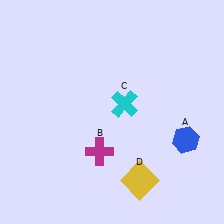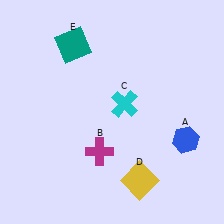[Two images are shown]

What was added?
A teal square (E) was added in Image 2.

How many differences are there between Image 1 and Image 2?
There is 1 difference between the two images.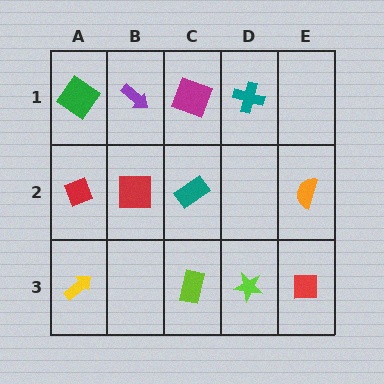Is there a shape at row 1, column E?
No, that cell is empty.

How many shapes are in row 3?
4 shapes.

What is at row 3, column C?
A lime rectangle.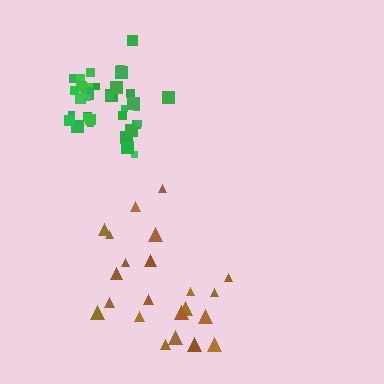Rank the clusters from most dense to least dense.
green, brown.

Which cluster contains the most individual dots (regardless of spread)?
Green (35).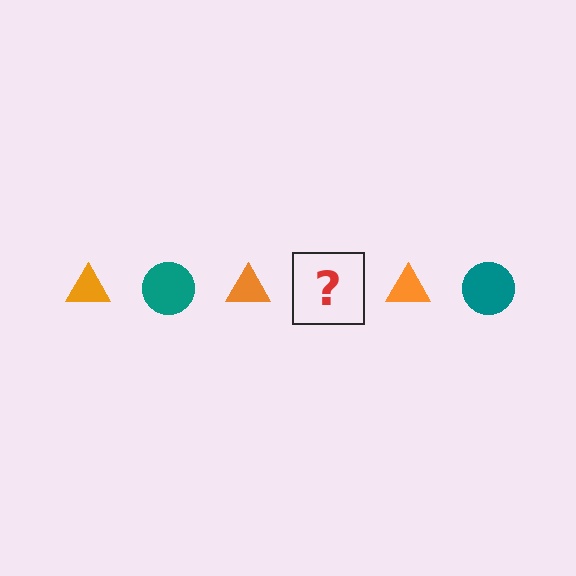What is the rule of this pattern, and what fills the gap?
The rule is that the pattern alternates between orange triangle and teal circle. The gap should be filled with a teal circle.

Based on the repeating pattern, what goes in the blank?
The blank should be a teal circle.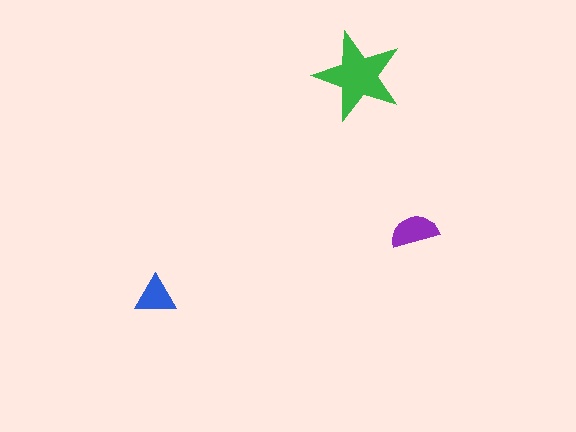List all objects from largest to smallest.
The green star, the purple semicircle, the blue triangle.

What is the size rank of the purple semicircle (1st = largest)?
2nd.